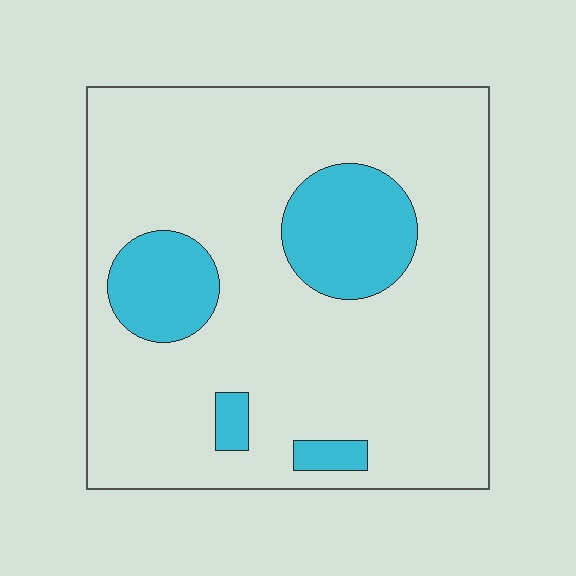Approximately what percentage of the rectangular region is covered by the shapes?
Approximately 20%.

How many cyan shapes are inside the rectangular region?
4.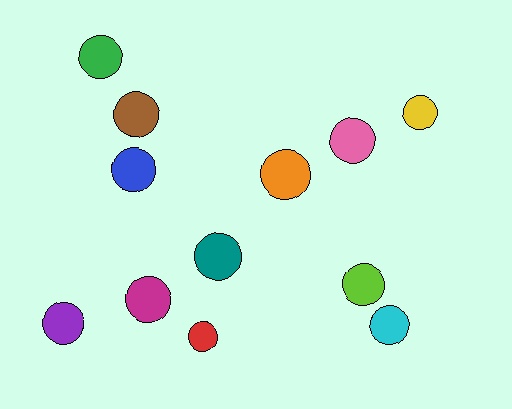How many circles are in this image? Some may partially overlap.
There are 12 circles.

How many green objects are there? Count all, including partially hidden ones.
There is 1 green object.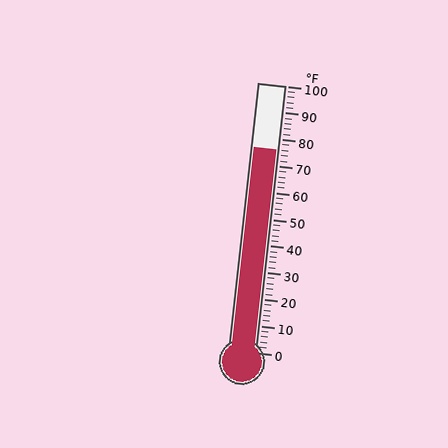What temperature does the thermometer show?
The thermometer shows approximately 76°F.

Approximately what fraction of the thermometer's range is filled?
The thermometer is filled to approximately 75% of its range.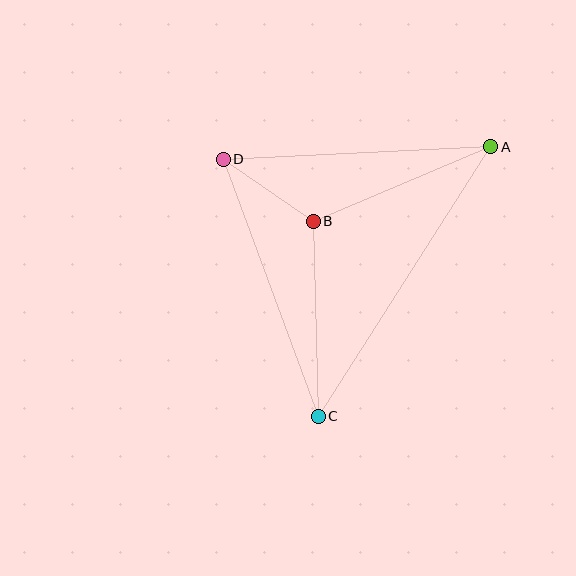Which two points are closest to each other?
Points B and D are closest to each other.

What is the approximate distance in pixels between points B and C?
The distance between B and C is approximately 195 pixels.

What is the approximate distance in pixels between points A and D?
The distance between A and D is approximately 268 pixels.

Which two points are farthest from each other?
Points A and C are farthest from each other.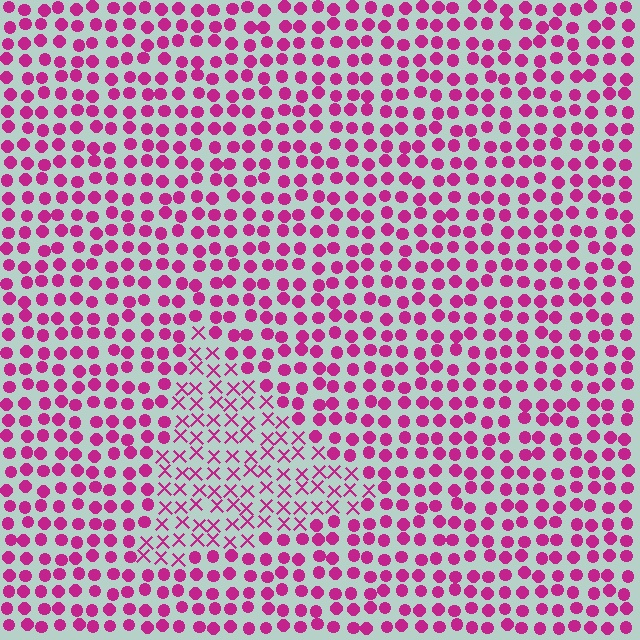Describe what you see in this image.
The image is filled with small magenta elements arranged in a uniform grid. A triangle-shaped region contains X marks, while the surrounding area contains circles. The boundary is defined purely by the change in element shape.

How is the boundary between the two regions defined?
The boundary is defined by a change in element shape: X marks inside vs. circles outside. All elements share the same color and spacing.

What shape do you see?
I see a triangle.